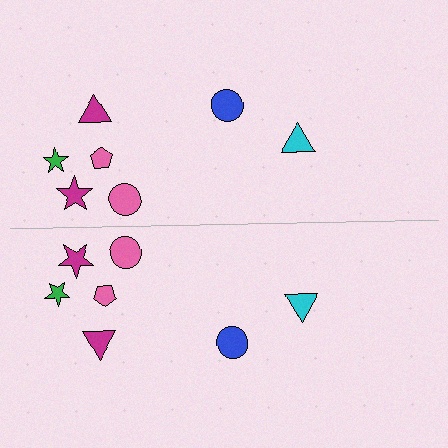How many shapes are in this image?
There are 14 shapes in this image.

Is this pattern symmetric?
Yes, this pattern has bilateral (reflection) symmetry.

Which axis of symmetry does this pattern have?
The pattern has a horizontal axis of symmetry running through the center of the image.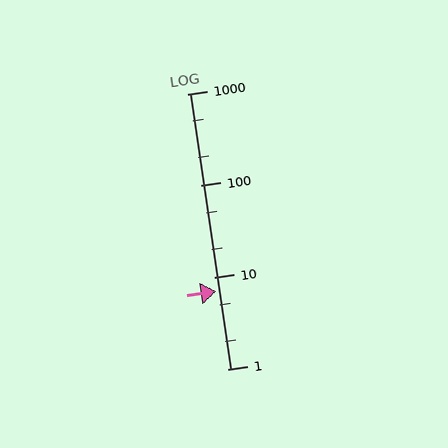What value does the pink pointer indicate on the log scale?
The pointer indicates approximately 7.1.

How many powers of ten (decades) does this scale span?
The scale spans 3 decades, from 1 to 1000.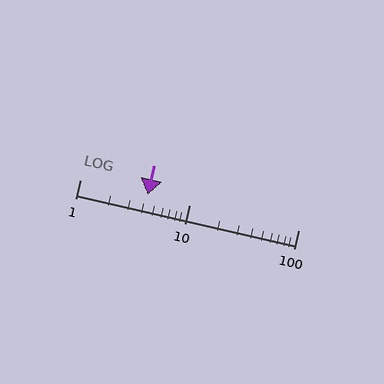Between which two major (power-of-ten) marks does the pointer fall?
The pointer is between 1 and 10.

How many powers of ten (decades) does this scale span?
The scale spans 2 decades, from 1 to 100.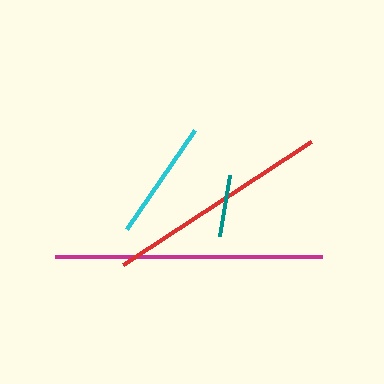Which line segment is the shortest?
The teal line is the shortest at approximately 61 pixels.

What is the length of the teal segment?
The teal segment is approximately 61 pixels long.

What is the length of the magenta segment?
The magenta segment is approximately 267 pixels long.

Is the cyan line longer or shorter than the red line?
The red line is longer than the cyan line.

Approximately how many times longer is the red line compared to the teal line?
The red line is approximately 3.7 times the length of the teal line.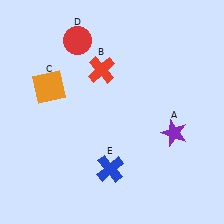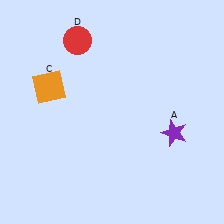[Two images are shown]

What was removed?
The blue cross (E), the red cross (B) were removed in Image 2.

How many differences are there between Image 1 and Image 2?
There are 2 differences between the two images.